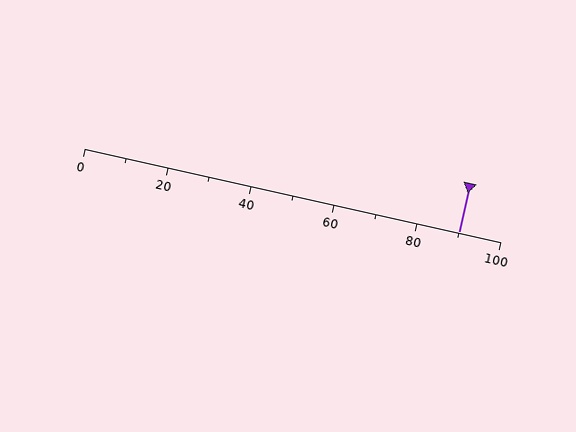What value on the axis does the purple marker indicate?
The marker indicates approximately 90.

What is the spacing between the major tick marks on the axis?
The major ticks are spaced 20 apart.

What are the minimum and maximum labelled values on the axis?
The axis runs from 0 to 100.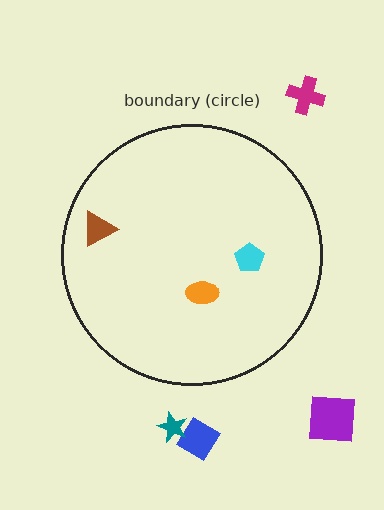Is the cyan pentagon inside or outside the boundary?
Inside.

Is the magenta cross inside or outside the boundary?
Outside.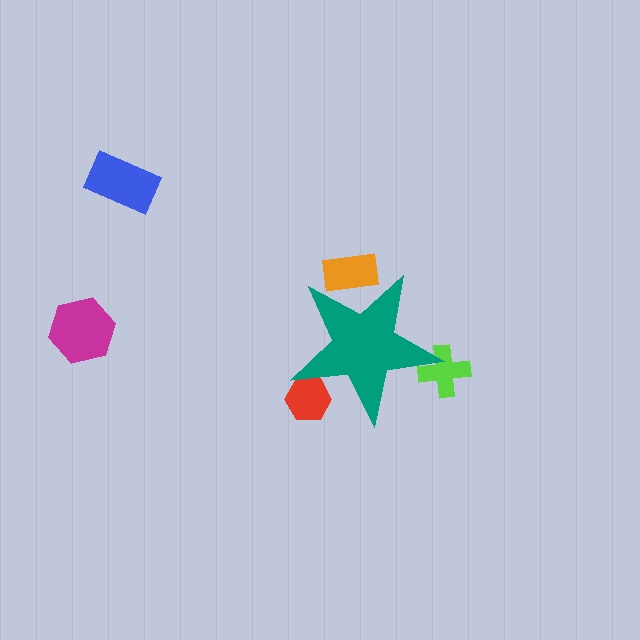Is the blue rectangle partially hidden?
No, the blue rectangle is fully visible.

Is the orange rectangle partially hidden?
Yes, the orange rectangle is partially hidden behind the teal star.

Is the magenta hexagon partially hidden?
No, the magenta hexagon is fully visible.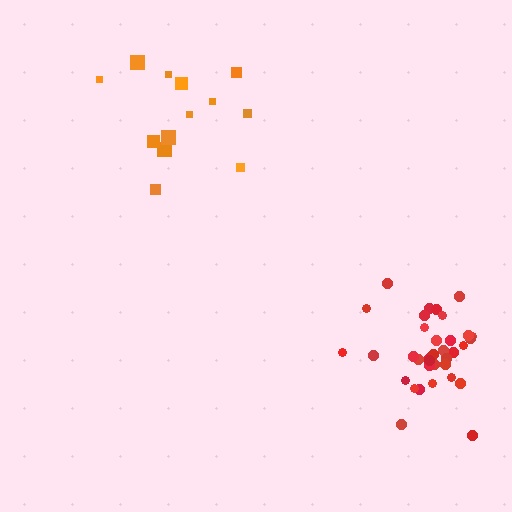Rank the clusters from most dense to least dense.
red, orange.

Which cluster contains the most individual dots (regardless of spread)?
Red (35).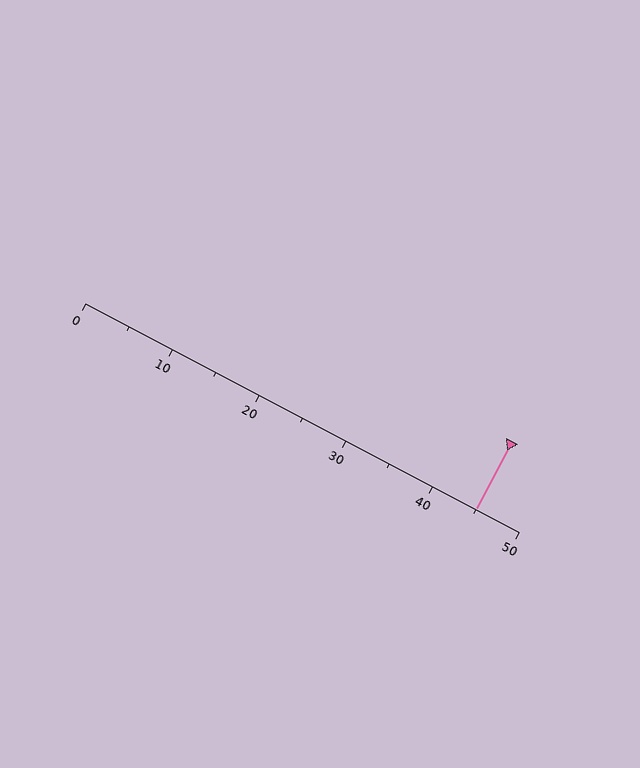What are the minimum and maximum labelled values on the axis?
The axis runs from 0 to 50.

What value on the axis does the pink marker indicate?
The marker indicates approximately 45.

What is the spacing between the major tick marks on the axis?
The major ticks are spaced 10 apart.